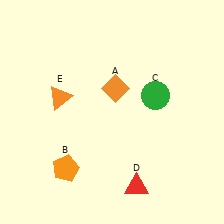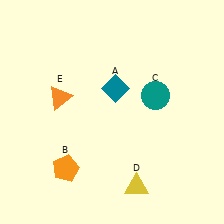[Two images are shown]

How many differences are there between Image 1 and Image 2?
There are 3 differences between the two images.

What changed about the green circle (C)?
In Image 1, C is green. In Image 2, it changed to teal.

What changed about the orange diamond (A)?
In Image 1, A is orange. In Image 2, it changed to teal.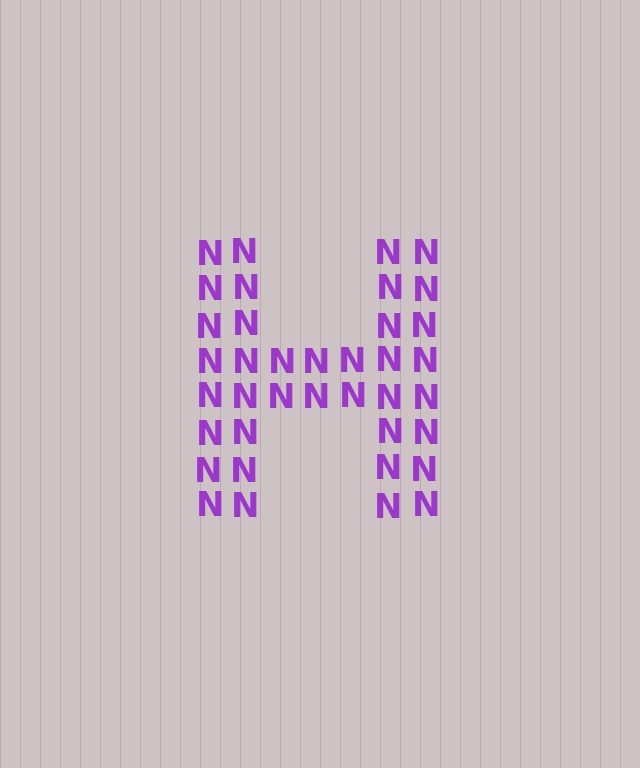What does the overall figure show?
The overall figure shows the letter H.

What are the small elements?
The small elements are letter N's.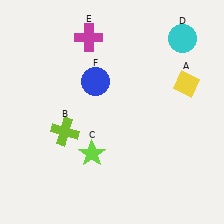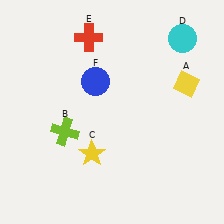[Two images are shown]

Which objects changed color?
C changed from lime to yellow. E changed from magenta to red.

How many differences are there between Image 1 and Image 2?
There are 2 differences between the two images.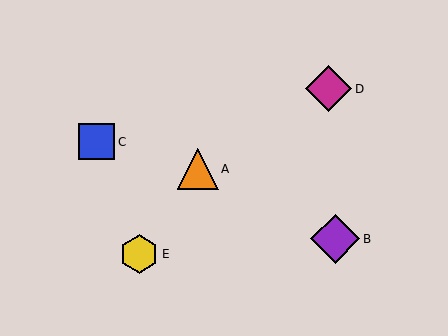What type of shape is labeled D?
Shape D is a magenta diamond.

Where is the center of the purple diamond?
The center of the purple diamond is at (335, 239).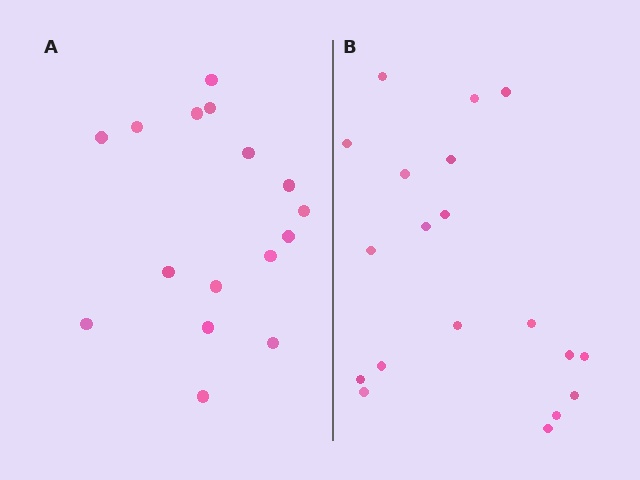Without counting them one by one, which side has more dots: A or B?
Region B (the right region) has more dots.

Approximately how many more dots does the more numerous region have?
Region B has just a few more — roughly 2 or 3 more dots than region A.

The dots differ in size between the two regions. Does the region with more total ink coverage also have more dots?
No. Region A has more total ink coverage because its dots are larger, but region B actually contains more individual dots. Total area can be misleading — the number of items is what matters here.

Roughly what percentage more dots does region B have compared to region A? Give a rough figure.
About 20% more.